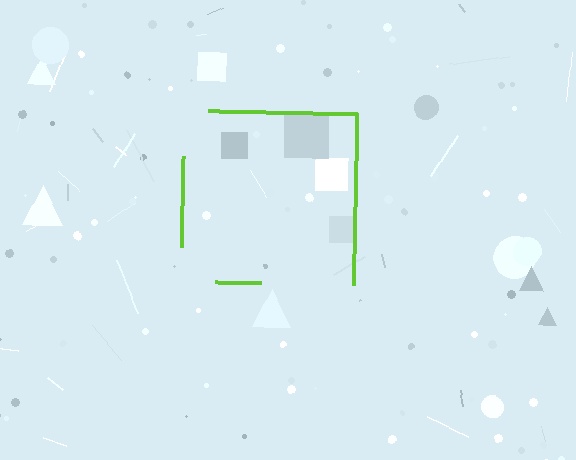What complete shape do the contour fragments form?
The contour fragments form a square.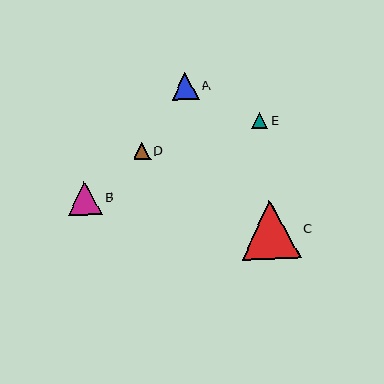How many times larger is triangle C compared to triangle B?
Triangle C is approximately 1.7 times the size of triangle B.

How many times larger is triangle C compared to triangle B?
Triangle C is approximately 1.7 times the size of triangle B.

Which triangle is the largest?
Triangle C is the largest with a size of approximately 59 pixels.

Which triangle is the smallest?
Triangle E is the smallest with a size of approximately 16 pixels.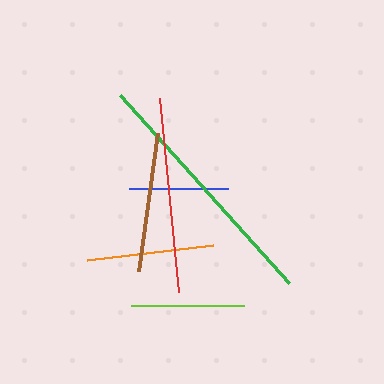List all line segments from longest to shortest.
From longest to shortest: green, red, brown, orange, lime, blue.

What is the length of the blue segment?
The blue segment is approximately 99 pixels long.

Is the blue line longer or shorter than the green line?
The green line is longer than the blue line.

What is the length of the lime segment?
The lime segment is approximately 112 pixels long.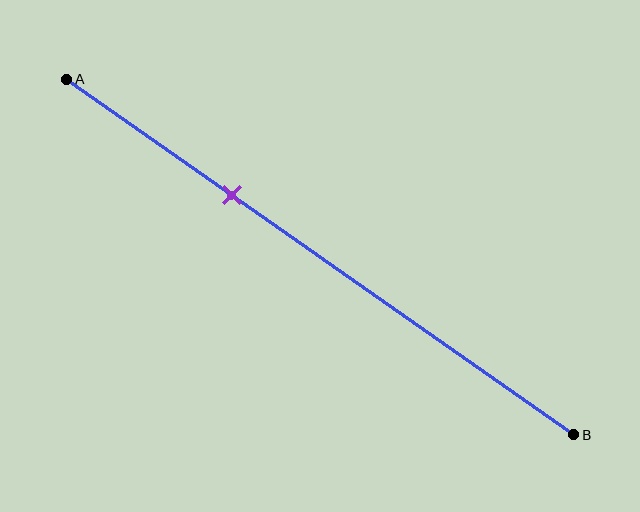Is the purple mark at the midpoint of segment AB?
No, the mark is at about 35% from A, not at the 50% midpoint.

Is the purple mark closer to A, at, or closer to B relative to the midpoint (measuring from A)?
The purple mark is closer to point A than the midpoint of segment AB.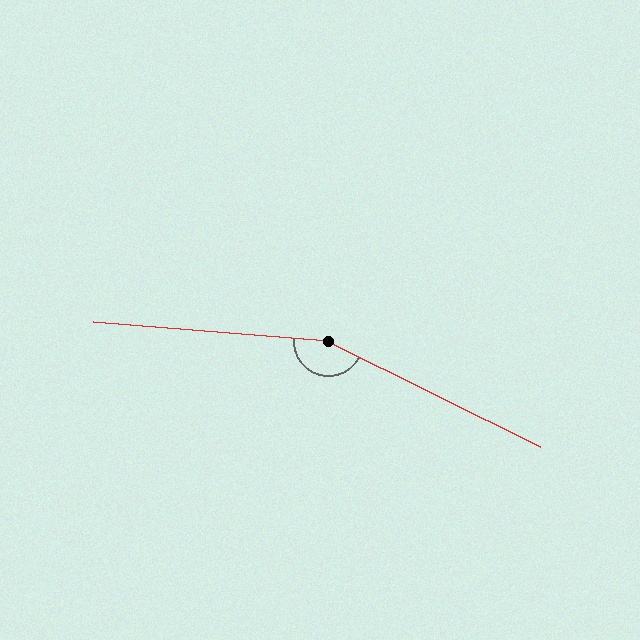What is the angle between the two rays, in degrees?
Approximately 158 degrees.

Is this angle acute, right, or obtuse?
It is obtuse.